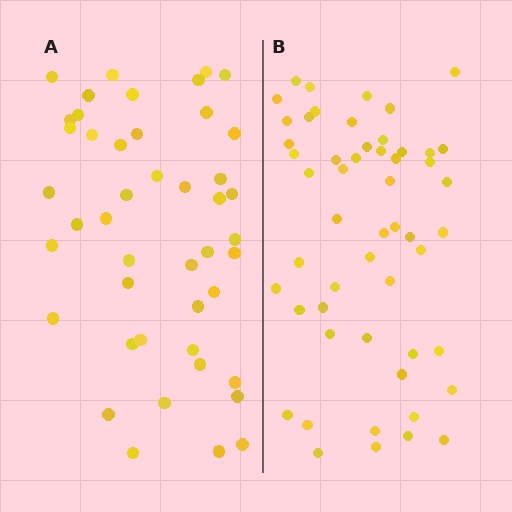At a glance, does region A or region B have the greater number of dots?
Region B (the right region) has more dots.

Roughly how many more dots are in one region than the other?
Region B has roughly 8 or so more dots than region A.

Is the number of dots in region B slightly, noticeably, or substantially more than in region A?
Region B has only slightly more — the two regions are fairly close. The ratio is roughly 1.2 to 1.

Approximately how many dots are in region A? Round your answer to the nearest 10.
About 40 dots. (The exact count is 45, which rounds to 40.)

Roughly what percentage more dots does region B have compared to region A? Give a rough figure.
About 20% more.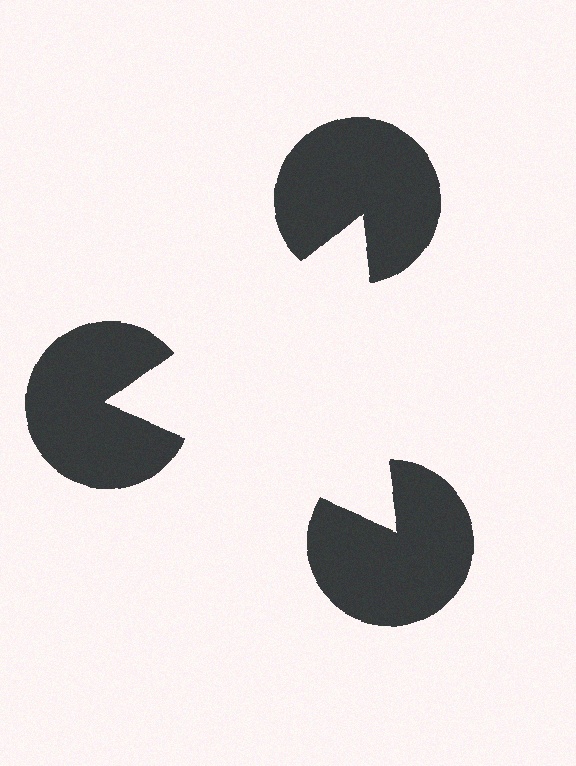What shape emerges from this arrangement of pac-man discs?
An illusory triangle — its edges are inferred from the aligned wedge cuts in the pac-man discs, not physically drawn.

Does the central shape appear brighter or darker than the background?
It typically appears slightly brighter than the background, even though no actual brightness change is drawn.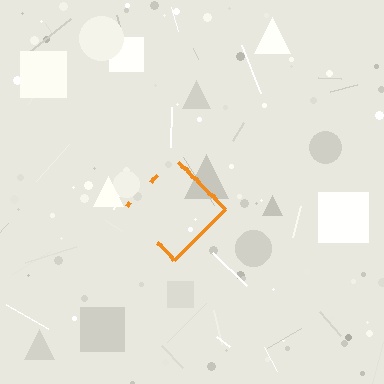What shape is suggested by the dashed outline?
The dashed outline suggests a diamond.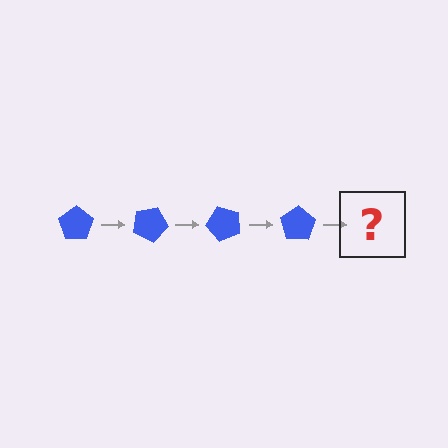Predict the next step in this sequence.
The next step is a blue pentagon rotated 100 degrees.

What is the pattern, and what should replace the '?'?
The pattern is that the pentagon rotates 25 degrees each step. The '?' should be a blue pentagon rotated 100 degrees.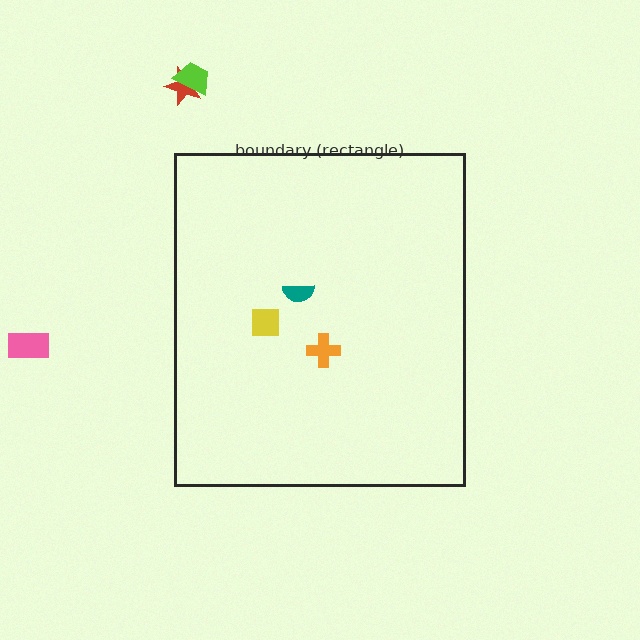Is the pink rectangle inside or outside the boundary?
Outside.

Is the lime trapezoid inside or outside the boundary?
Outside.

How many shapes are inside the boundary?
3 inside, 3 outside.